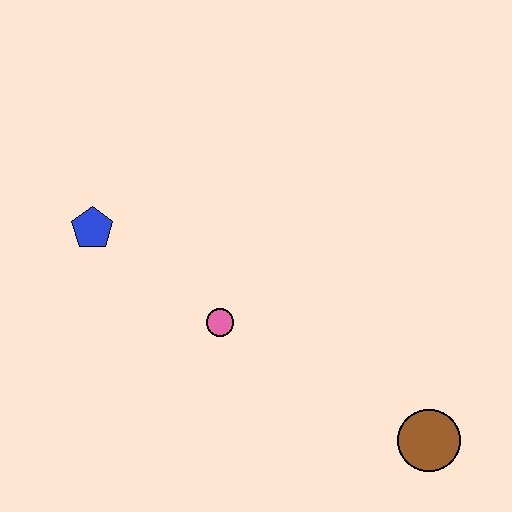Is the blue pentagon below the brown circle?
No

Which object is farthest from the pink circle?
The brown circle is farthest from the pink circle.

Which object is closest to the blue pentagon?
The pink circle is closest to the blue pentagon.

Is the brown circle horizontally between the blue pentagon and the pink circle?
No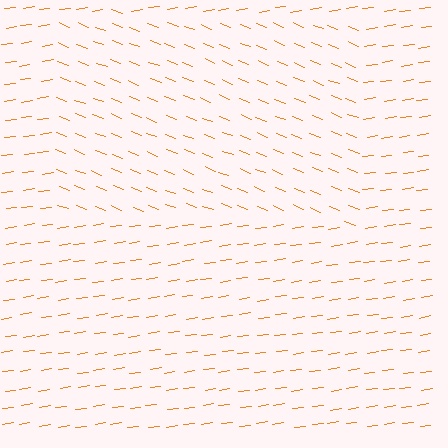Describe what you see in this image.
The image is filled with small orange line segments. A rectangle region in the image has lines oriented differently from the surrounding lines, creating a visible texture boundary.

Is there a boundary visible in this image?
Yes, there is a texture boundary formed by a change in line orientation.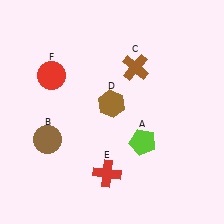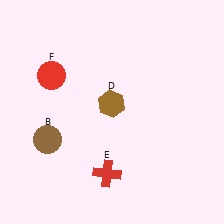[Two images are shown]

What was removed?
The brown cross (C), the lime pentagon (A) were removed in Image 2.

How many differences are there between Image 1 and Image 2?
There are 2 differences between the two images.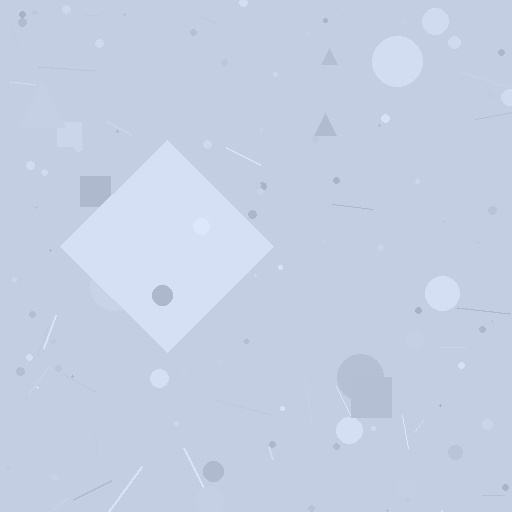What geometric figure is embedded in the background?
A diamond is embedded in the background.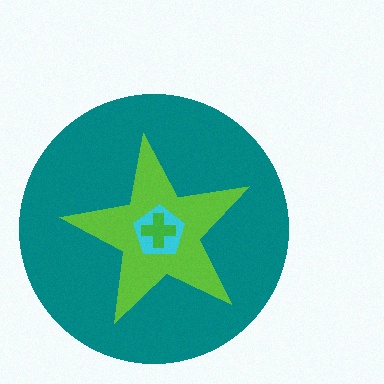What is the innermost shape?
The green cross.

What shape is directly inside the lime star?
The cyan pentagon.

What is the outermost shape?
The teal circle.